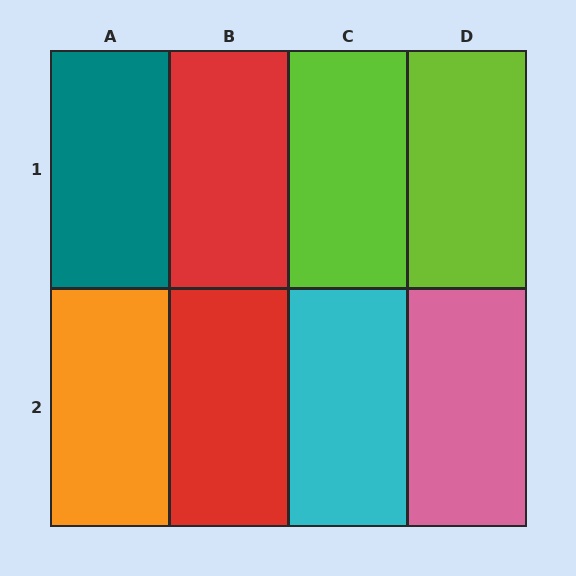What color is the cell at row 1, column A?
Teal.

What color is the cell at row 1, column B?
Red.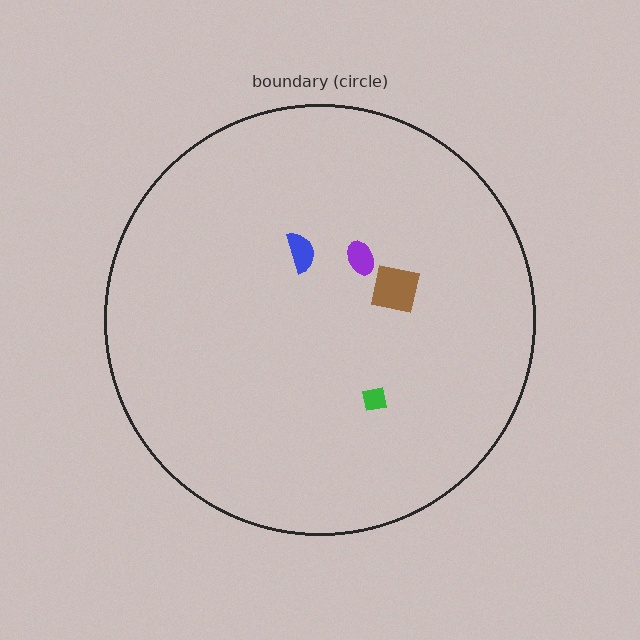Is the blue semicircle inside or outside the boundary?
Inside.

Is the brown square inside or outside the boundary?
Inside.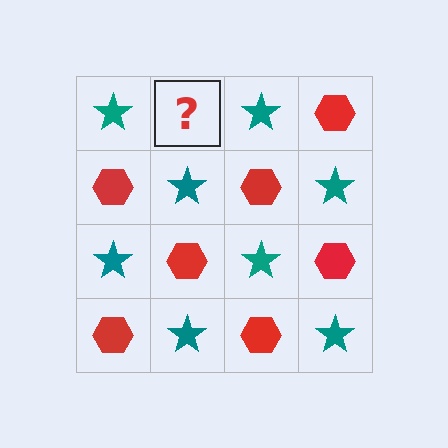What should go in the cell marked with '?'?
The missing cell should contain a red hexagon.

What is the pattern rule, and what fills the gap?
The rule is that it alternates teal star and red hexagon in a checkerboard pattern. The gap should be filled with a red hexagon.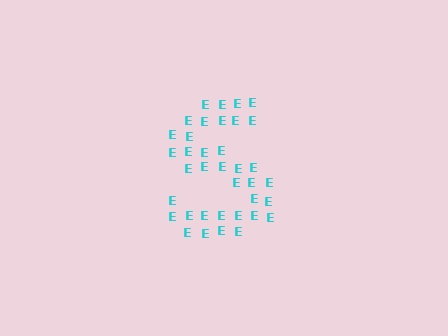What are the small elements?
The small elements are letter E's.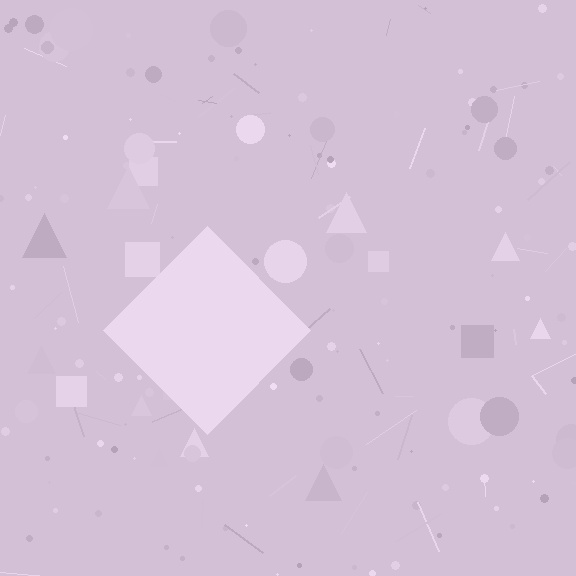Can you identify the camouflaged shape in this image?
The camouflaged shape is a diamond.